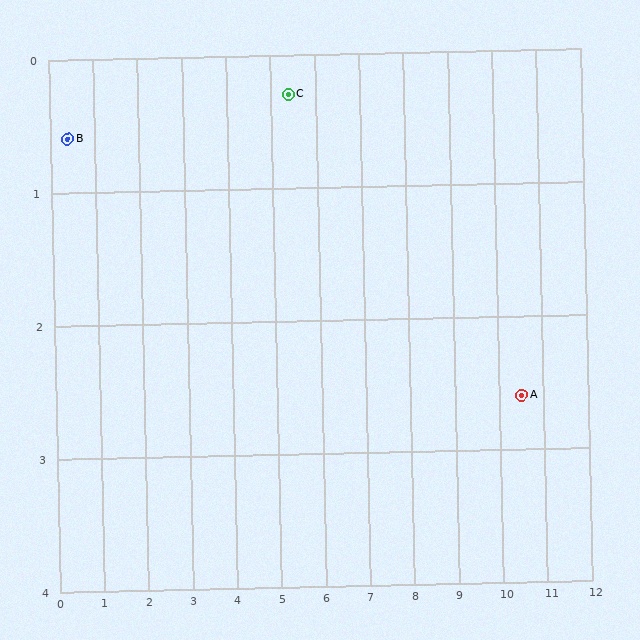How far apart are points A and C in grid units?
Points A and C are about 5.6 grid units apart.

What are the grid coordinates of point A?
Point A is at approximately (10.5, 2.6).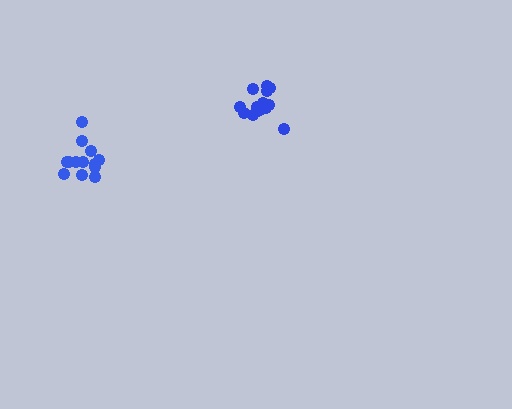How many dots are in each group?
Group 1: 15 dots, Group 2: 13 dots (28 total).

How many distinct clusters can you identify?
There are 2 distinct clusters.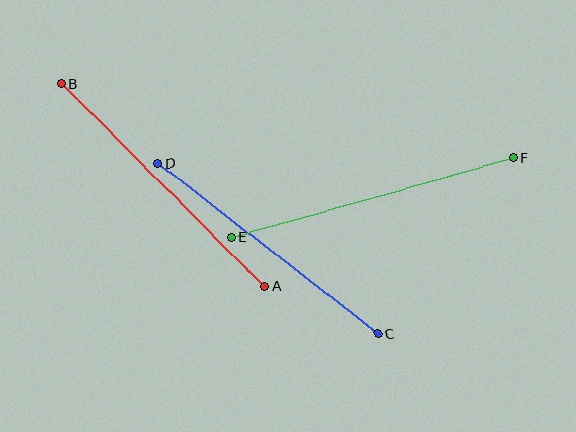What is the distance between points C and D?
The distance is approximately 278 pixels.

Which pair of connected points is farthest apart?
Points E and F are farthest apart.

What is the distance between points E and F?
The distance is approximately 293 pixels.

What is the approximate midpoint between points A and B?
The midpoint is at approximately (163, 185) pixels.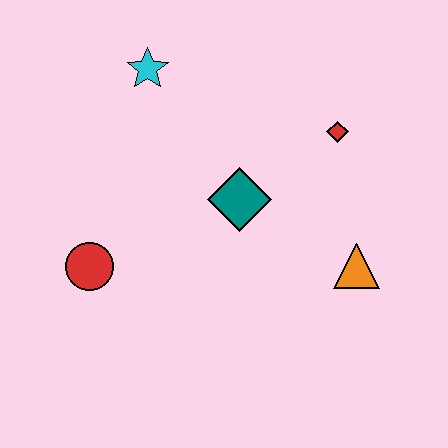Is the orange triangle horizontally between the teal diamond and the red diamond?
No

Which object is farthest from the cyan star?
The orange triangle is farthest from the cyan star.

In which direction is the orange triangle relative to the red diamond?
The orange triangle is below the red diamond.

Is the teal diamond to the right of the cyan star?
Yes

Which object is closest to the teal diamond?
The red diamond is closest to the teal diamond.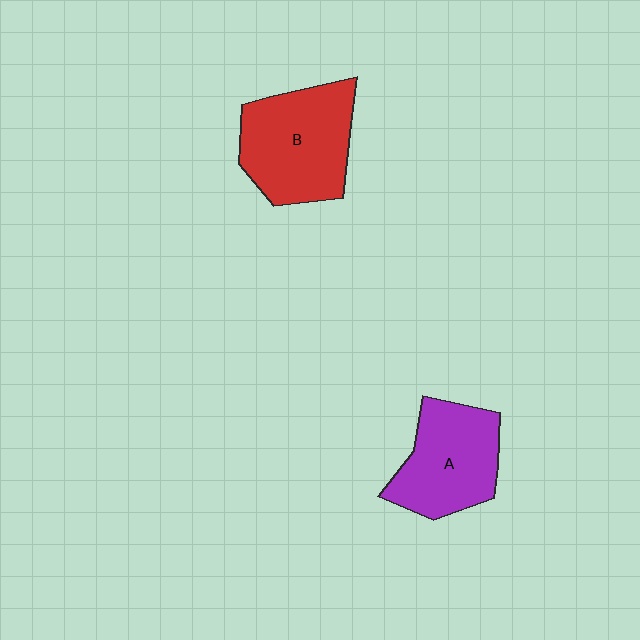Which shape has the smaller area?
Shape A (purple).